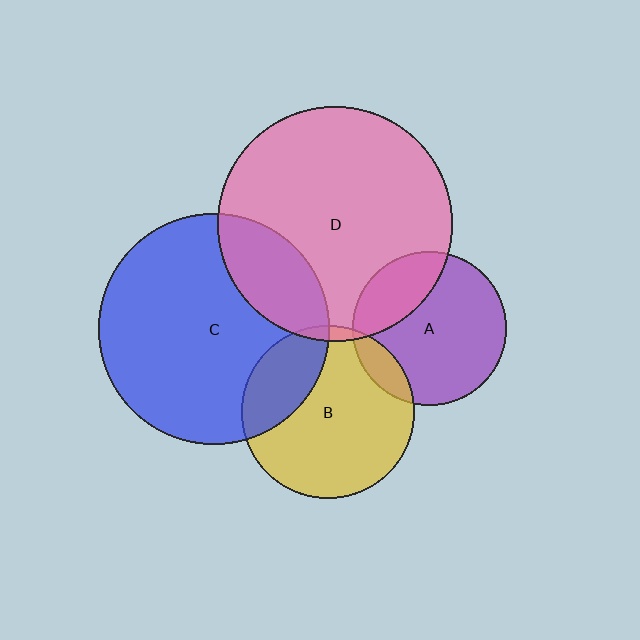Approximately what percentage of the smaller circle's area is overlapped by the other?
Approximately 10%.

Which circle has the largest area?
Circle D (pink).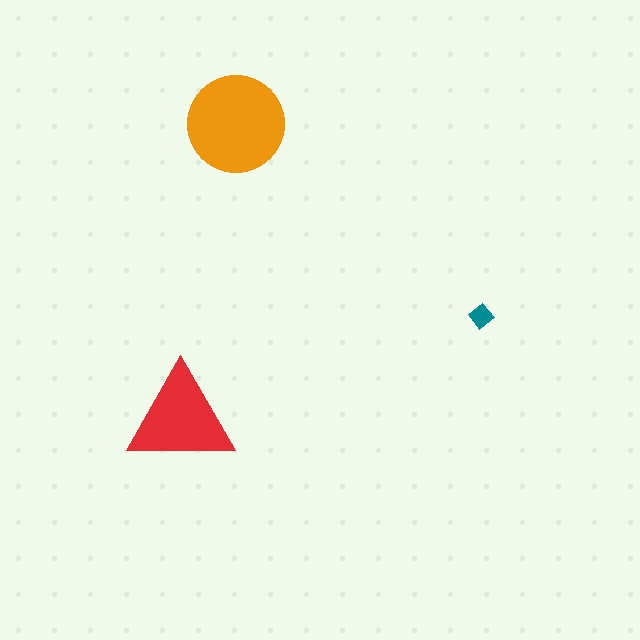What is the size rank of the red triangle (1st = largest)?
2nd.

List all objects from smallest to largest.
The teal diamond, the red triangle, the orange circle.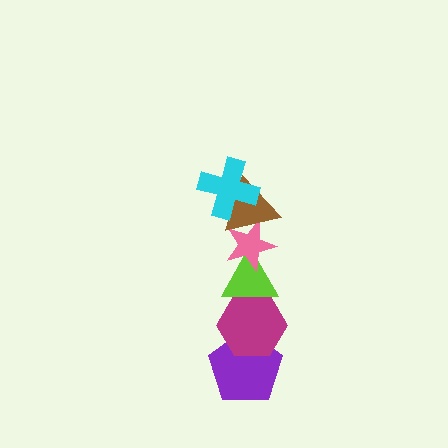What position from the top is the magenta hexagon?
The magenta hexagon is 5th from the top.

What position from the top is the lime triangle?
The lime triangle is 4th from the top.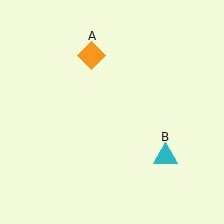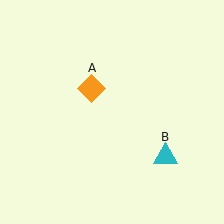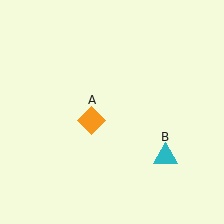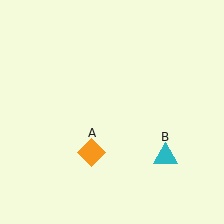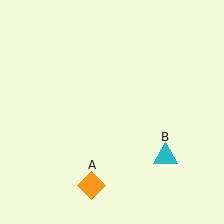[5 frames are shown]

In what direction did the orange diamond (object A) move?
The orange diamond (object A) moved down.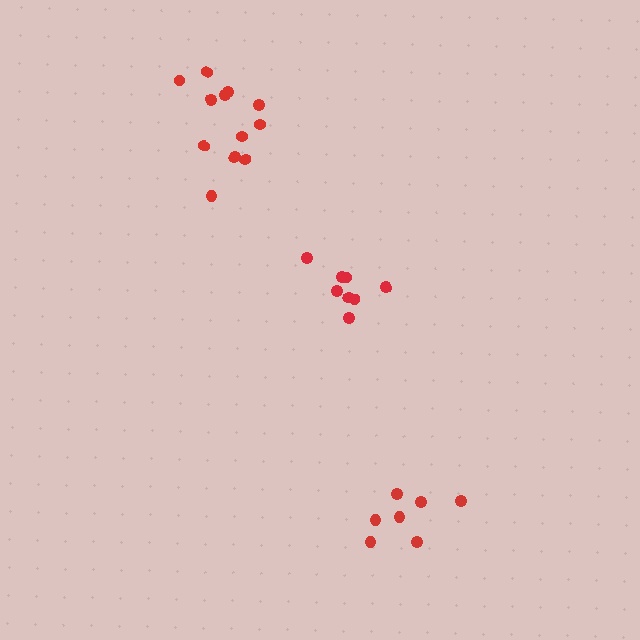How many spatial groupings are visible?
There are 3 spatial groupings.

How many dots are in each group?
Group 1: 8 dots, Group 2: 12 dots, Group 3: 7 dots (27 total).